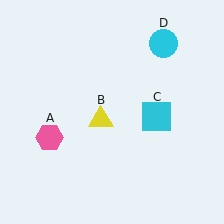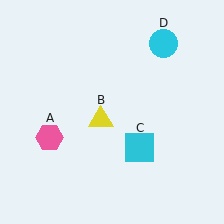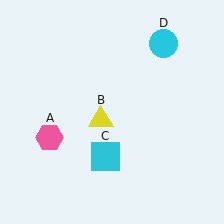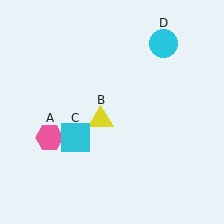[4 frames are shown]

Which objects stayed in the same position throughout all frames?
Pink hexagon (object A) and yellow triangle (object B) and cyan circle (object D) remained stationary.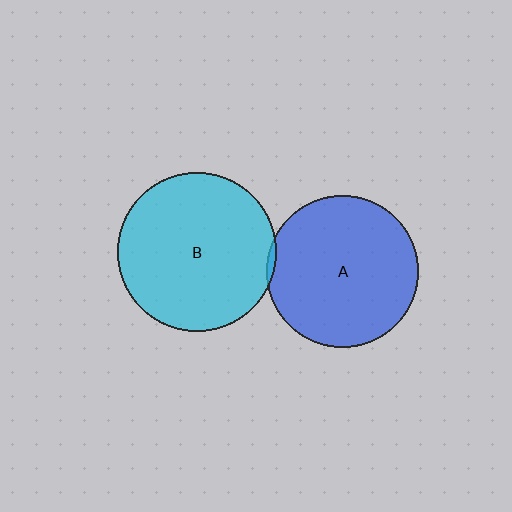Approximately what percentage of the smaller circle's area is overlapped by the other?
Approximately 5%.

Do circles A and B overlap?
Yes.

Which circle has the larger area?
Circle B (cyan).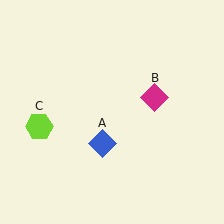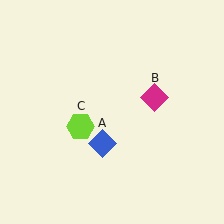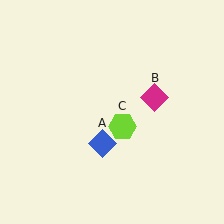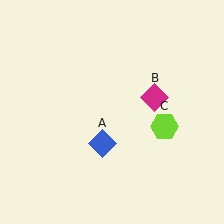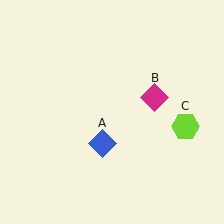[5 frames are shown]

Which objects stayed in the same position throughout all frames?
Blue diamond (object A) and magenta diamond (object B) remained stationary.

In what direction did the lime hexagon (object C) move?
The lime hexagon (object C) moved right.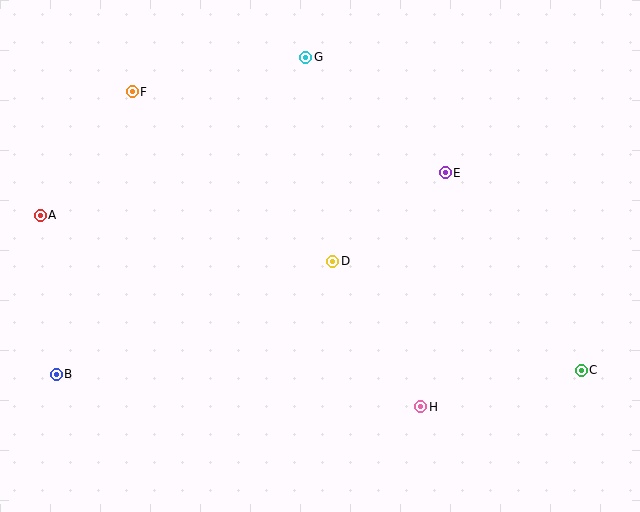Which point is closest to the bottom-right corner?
Point C is closest to the bottom-right corner.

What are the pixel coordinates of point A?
Point A is at (40, 215).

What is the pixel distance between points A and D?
The distance between A and D is 296 pixels.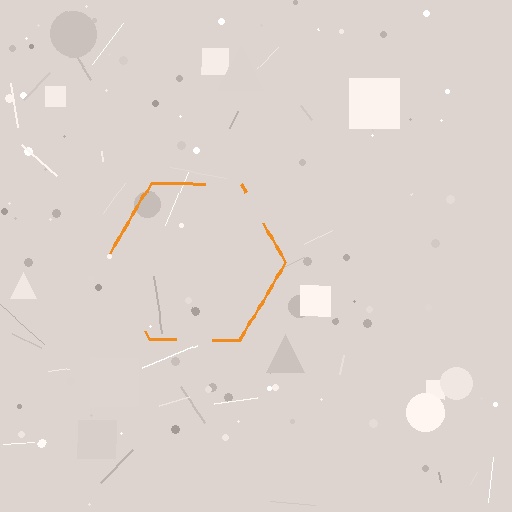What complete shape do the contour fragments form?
The contour fragments form a hexagon.